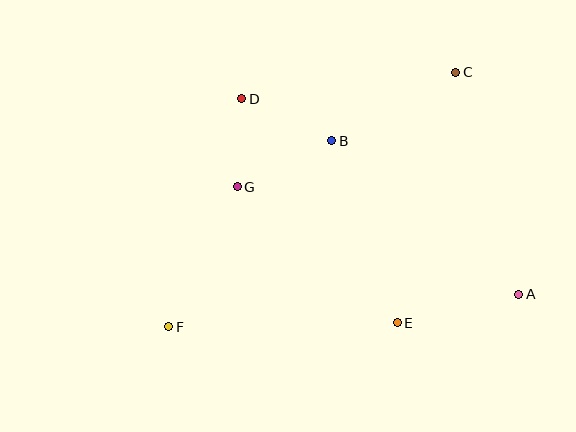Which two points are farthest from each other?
Points C and F are farthest from each other.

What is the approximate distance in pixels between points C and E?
The distance between C and E is approximately 258 pixels.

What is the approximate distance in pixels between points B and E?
The distance between B and E is approximately 194 pixels.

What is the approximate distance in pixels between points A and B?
The distance between A and B is approximately 242 pixels.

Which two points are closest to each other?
Points D and G are closest to each other.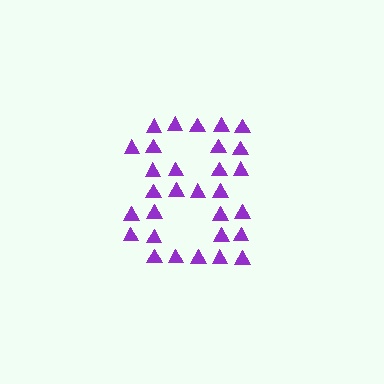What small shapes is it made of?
It is made of small triangles.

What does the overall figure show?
The overall figure shows the digit 8.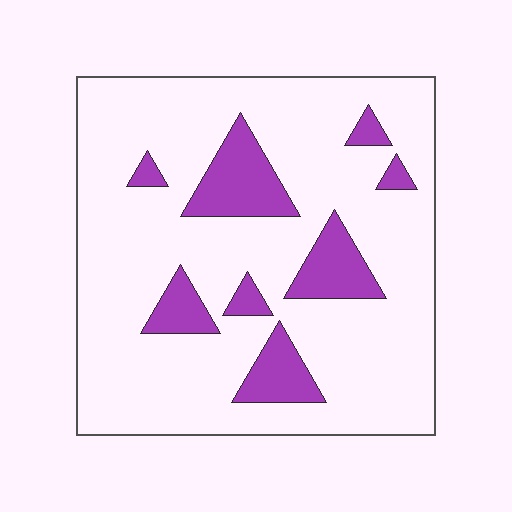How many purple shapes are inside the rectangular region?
8.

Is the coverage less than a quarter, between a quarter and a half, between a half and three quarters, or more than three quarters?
Less than a quarter.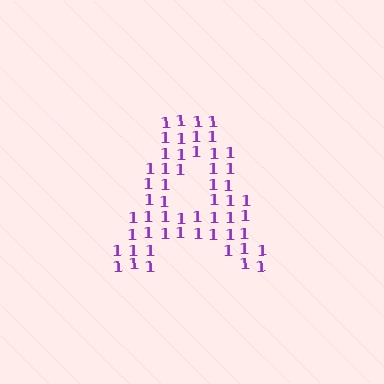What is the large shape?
The large shape is the letter A.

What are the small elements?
The small elements are digit 1's.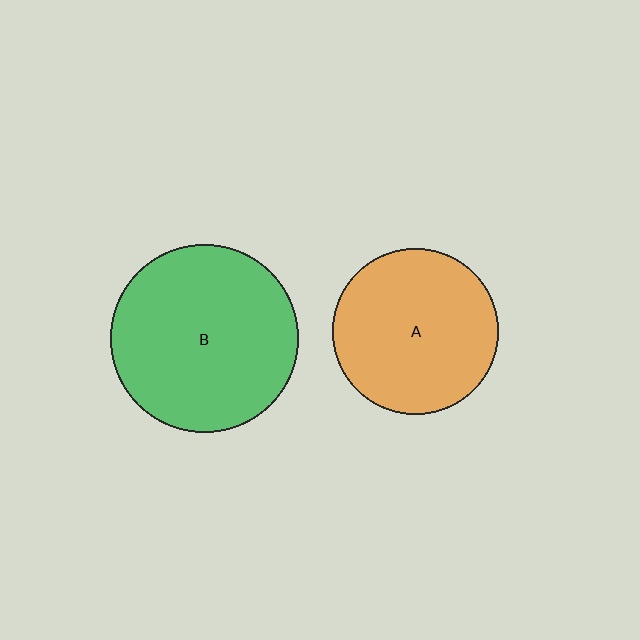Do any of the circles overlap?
No, none of the circles overlap.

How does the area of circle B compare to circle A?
Approximately 1.3 times.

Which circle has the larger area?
Circle B (green).